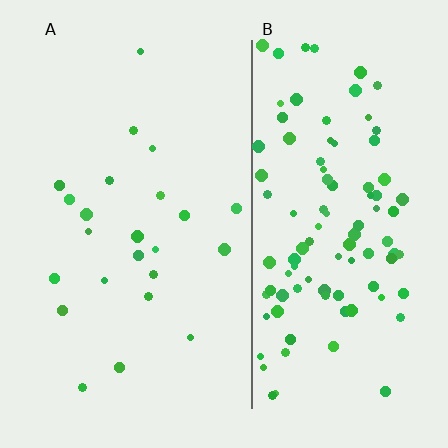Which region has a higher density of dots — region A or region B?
B (the right).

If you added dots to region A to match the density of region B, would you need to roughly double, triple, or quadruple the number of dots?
Approximately quadruple.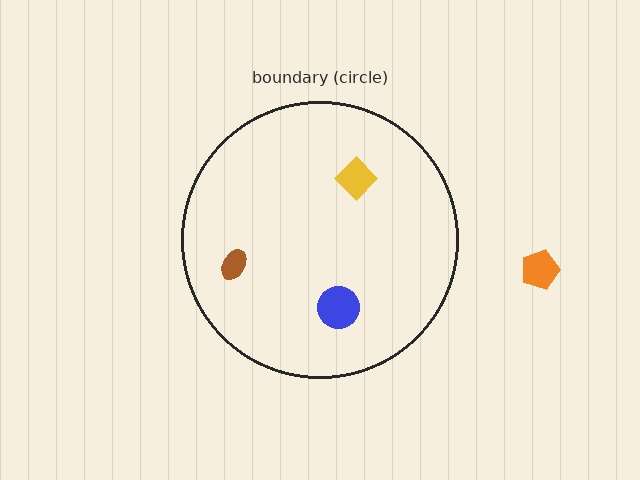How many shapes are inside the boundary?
3 inside, 1 outside.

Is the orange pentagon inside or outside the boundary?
Outside.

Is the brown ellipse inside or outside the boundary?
Inside.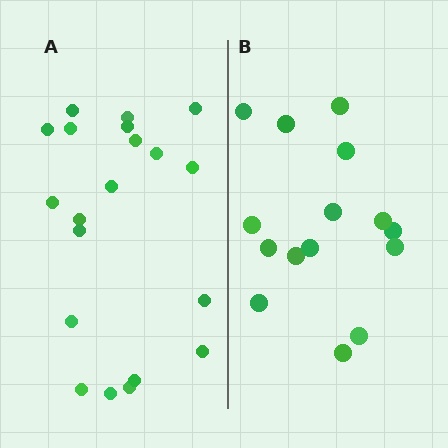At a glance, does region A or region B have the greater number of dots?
Region A (the left region) has more dots.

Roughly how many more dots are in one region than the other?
Region A has about 5 more dots than region B.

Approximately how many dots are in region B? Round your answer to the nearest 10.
About 20 dots. (The exact count is 15, which rounds to 20.)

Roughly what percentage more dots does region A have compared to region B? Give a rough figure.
About 35% more.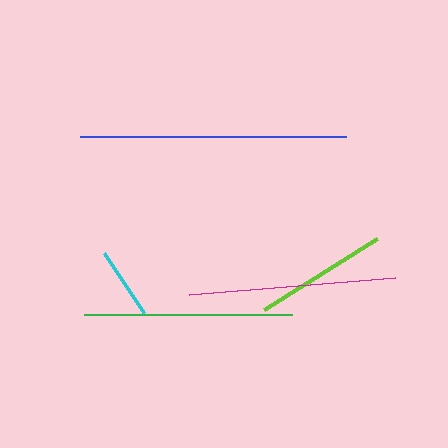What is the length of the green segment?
The green segment is approximately 208 pixels long.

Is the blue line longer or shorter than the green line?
The blue line is longer than the green line.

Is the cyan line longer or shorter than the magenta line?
The magenta line is longer than the cyan line.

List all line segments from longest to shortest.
From longest to shortest: blue, green, magenta, lime, cyan.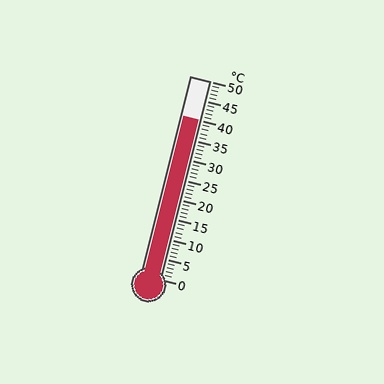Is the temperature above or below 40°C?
The temperature is at 40°C.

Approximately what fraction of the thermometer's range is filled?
The thermometer is filled to approximately 80% of its range.